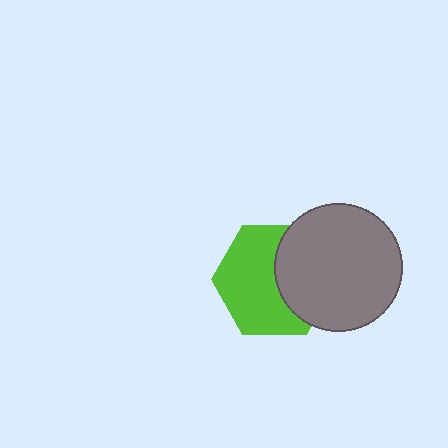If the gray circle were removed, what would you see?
You would see the complete lime hexagon.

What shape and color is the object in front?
The object in front is a gray circle.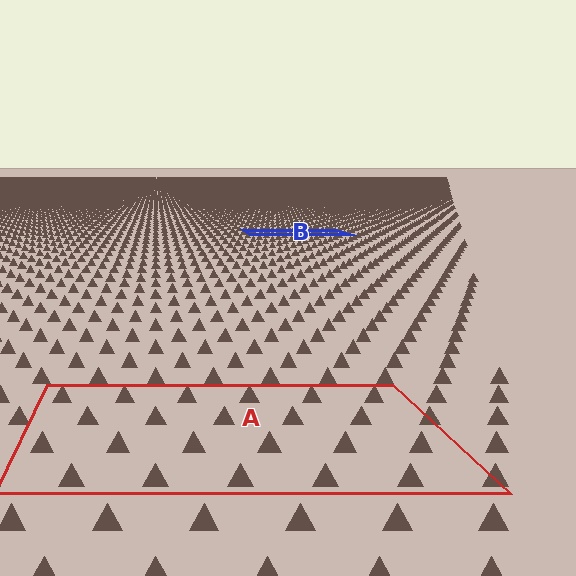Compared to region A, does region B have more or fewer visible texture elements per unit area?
Region B has more texture elements per unit area — they are packed more densely because it is farther away.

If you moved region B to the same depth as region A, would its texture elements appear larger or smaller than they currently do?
They would appear larger. At a closer depth, the same texture elements are projected at a bigger on-screen size.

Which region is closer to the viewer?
Region A is closer. The texture elements there are larger and more spread out.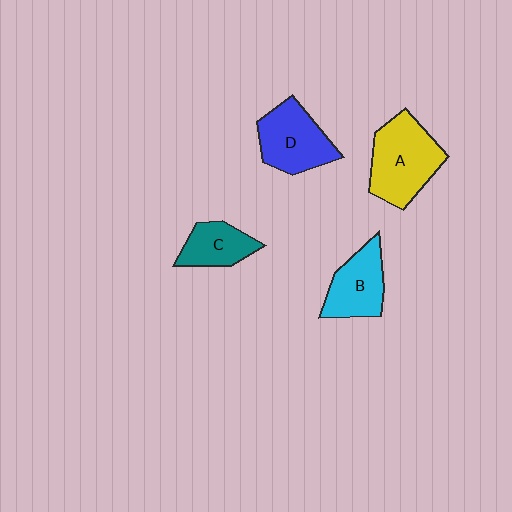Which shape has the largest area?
Shape A (yellow).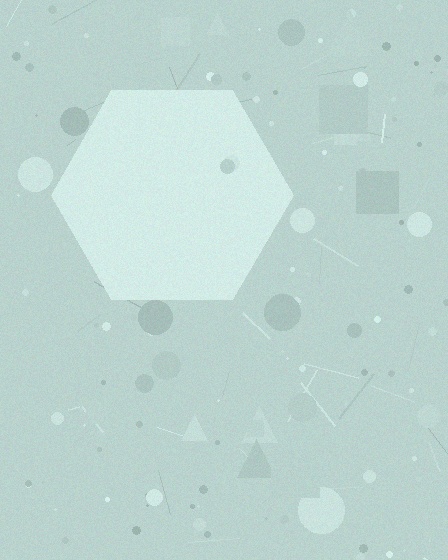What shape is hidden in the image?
A hexagon is hidden in the image.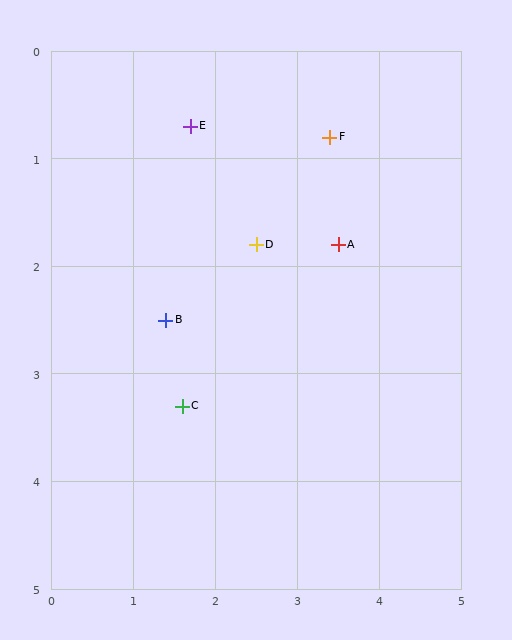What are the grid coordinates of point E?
Point E is at approximately (1.7, 0.7).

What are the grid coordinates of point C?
Point C is at approximately (1.6, 3.3).